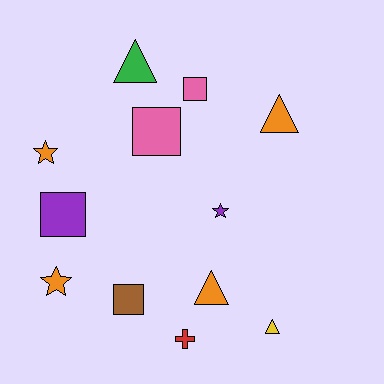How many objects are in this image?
There are 12 objects.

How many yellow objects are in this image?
There is 1 yellow object.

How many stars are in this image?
There are 3 stars.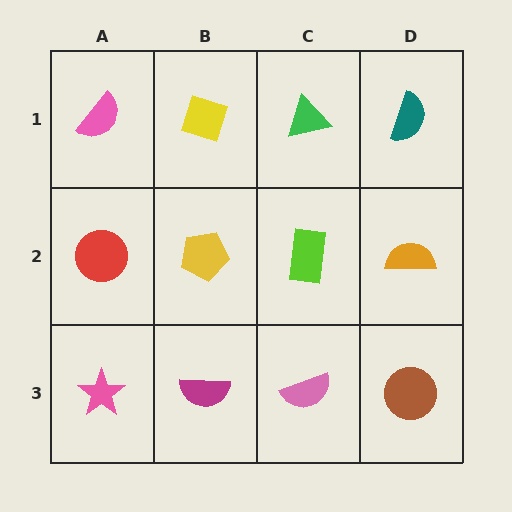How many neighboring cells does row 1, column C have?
3.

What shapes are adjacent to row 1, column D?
An orange semicircle (row 2, column D), a green triangle (row 1, column C).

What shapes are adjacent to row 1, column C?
A lime rectangle (row 2, column C), a yellow diamond (row 1, column B), a teal semicircle (row 1, column D).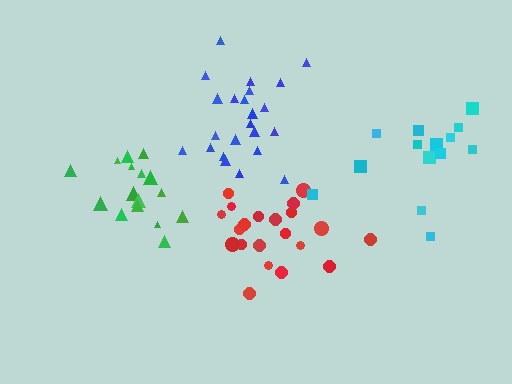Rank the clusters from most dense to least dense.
green, blue, red, cyan.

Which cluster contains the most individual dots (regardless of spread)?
Blue (23).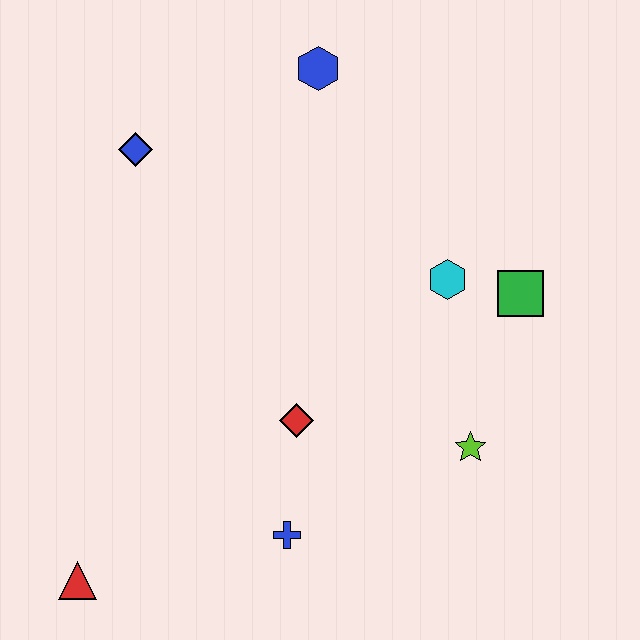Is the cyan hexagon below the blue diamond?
Yes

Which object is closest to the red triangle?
The blue cross is closest to the red triangle.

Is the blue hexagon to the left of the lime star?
Yes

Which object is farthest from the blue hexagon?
The red triangle is farthest from the blue hexagon.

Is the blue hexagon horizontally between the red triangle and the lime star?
Yes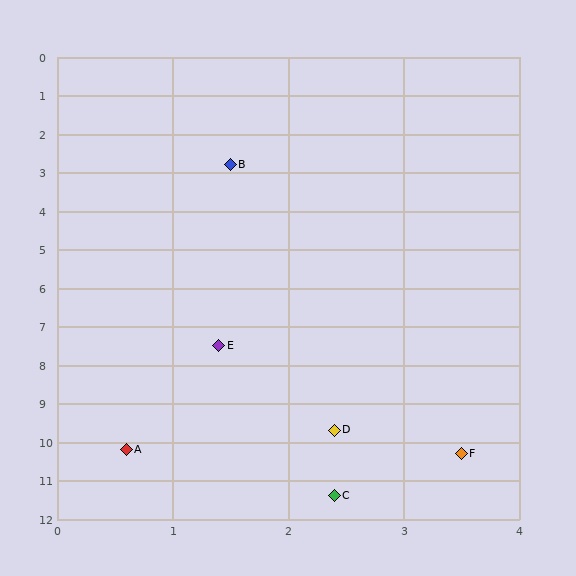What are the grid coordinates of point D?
Point D is at approximately (2.4, 9.7).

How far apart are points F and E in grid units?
Points F and E are about 3.5 grid units apart.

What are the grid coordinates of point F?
Point F is at approximately (3.5, 10.3).